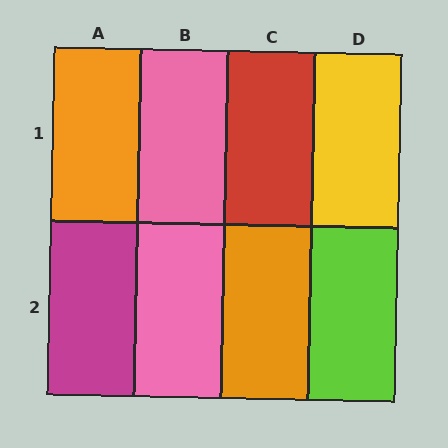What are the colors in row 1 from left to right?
Orange, pink, red, yellow.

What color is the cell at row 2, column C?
Orange.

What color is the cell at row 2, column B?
Pink.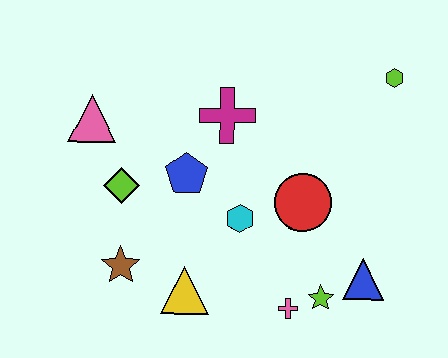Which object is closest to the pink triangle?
The lime diamond is closest to the pink triangle.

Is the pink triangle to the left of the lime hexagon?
Yes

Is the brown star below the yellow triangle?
No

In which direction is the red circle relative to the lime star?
The red circle is above the lime star.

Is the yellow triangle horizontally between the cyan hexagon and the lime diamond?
Yes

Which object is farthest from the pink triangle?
The blue triangle is farthest from the pink triangle.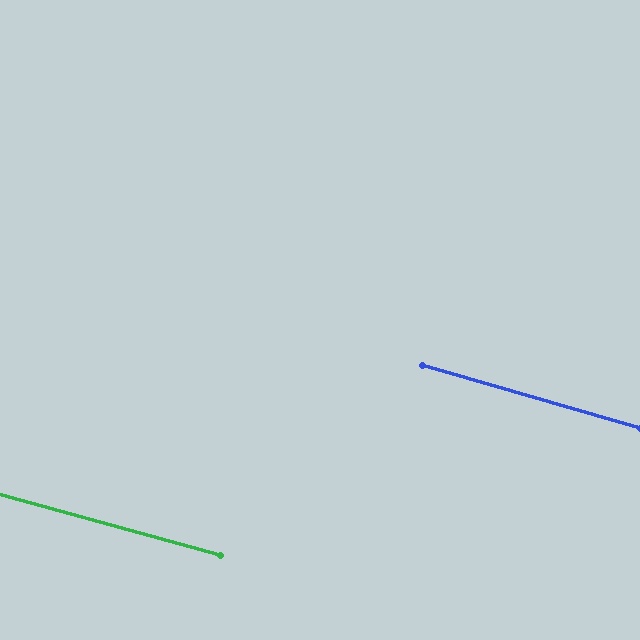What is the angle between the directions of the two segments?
Approximately 1 degree.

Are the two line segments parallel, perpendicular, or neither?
Parallel — their directions differ by only 0.7°.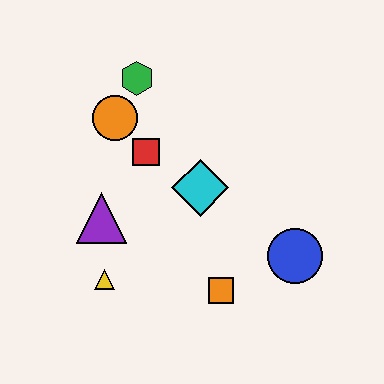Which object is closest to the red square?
The orange circle is closest to the red square.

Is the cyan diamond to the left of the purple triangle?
No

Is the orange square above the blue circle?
No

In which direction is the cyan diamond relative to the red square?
The cyan diamond is to the right of the red square.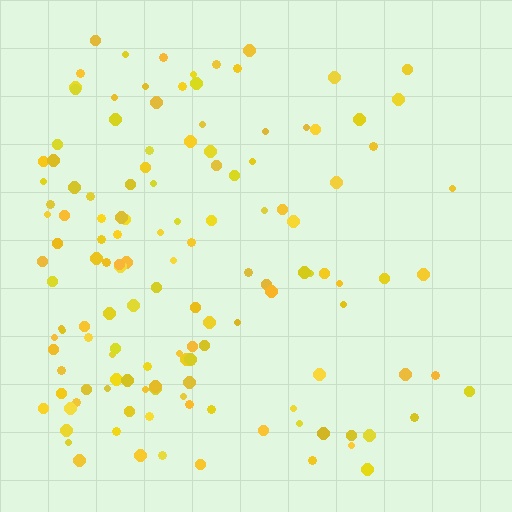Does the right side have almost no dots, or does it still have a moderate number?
Still a moderate number, just noticeably fewer than the left.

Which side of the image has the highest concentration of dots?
The left.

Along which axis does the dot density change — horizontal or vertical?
Horizontal.